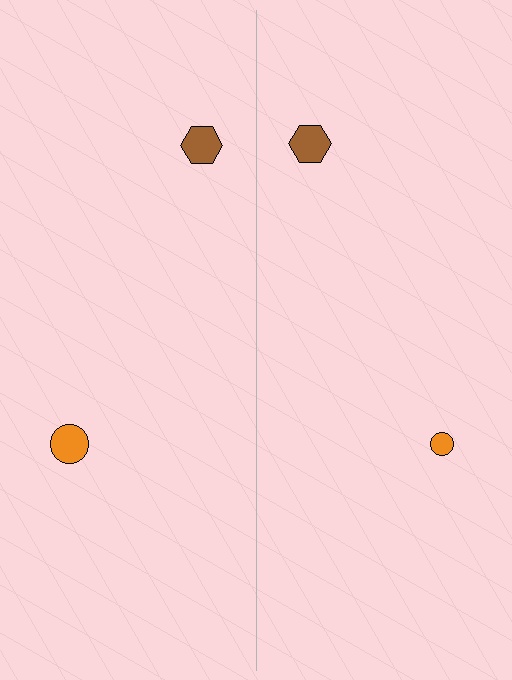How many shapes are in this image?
There are 4 shapes in this image.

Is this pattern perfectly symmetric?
No, the pattern is not perfectly symmetric. The orange circle on the right side has a different size than its mirror counterpart.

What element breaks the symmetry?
The orange circle on the right side has a different size than its mirror counterpart.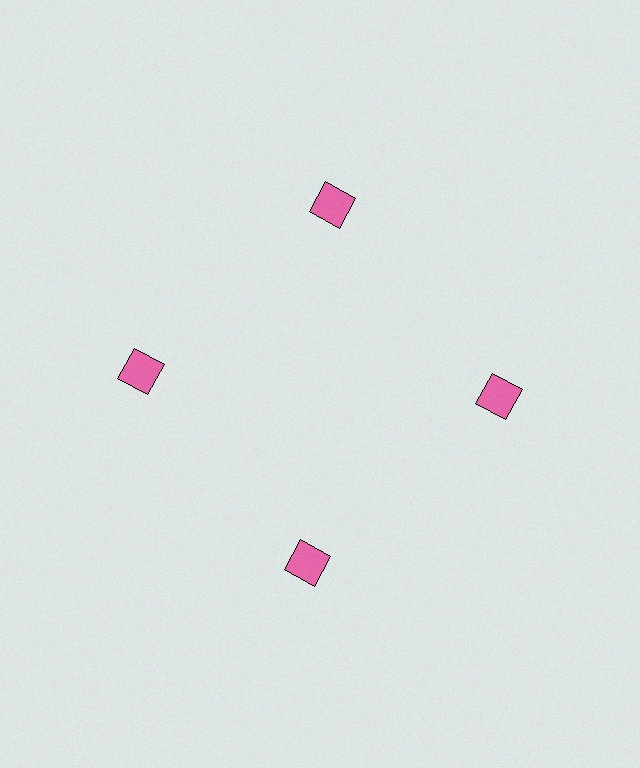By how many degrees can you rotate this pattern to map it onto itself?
The pattern maps onto itself every 90 degrees of rotation.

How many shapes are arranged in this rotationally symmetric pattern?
There are 4 shapes, arranged in 4 groups of 1.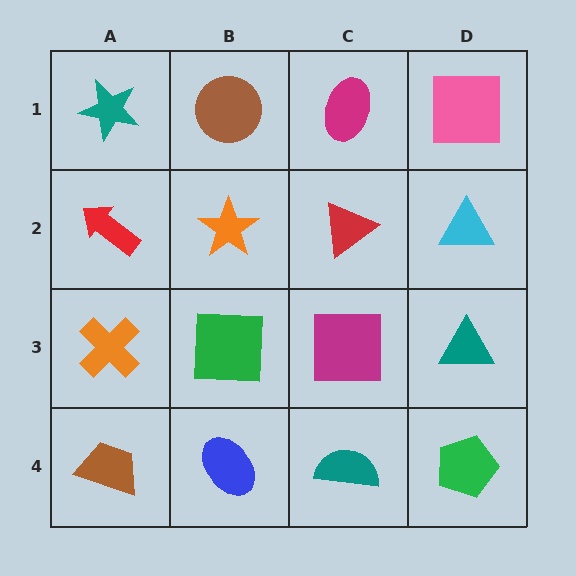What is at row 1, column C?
A magenta ellipse.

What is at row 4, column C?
A teal semicircle.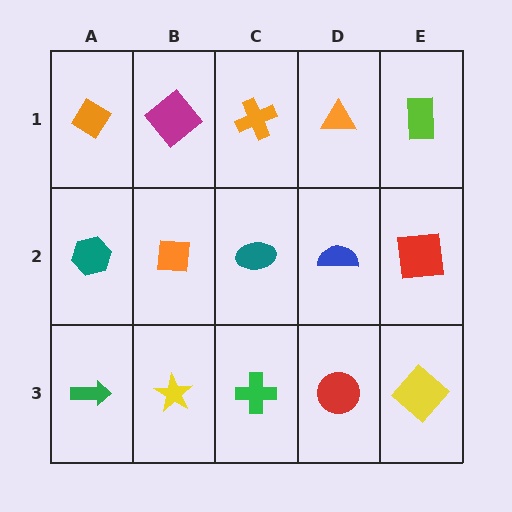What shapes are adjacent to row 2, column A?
An orange diamond (row 1, column A), a green arrow (row 3, column A), an orange square (row 2, column B).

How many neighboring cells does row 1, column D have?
3.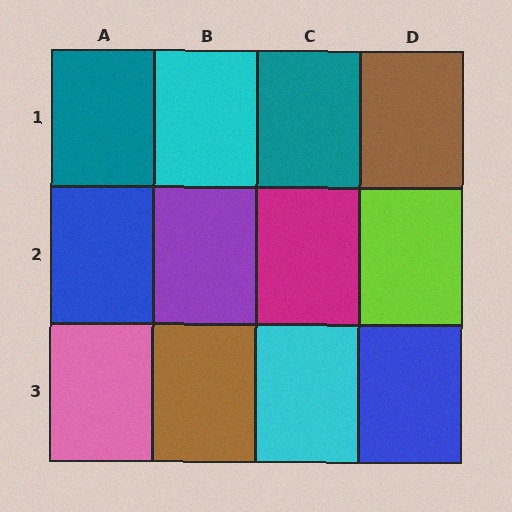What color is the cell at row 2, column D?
Lime.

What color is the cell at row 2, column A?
Blue.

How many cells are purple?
1 cell is purple.